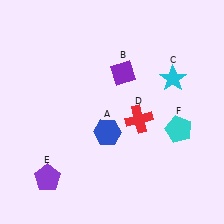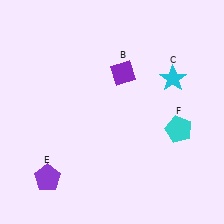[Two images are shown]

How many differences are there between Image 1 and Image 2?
There are 2 differences between the two images.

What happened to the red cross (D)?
The red cross (D) was removed in Image 2. It was in the bottom-right area of Image 1.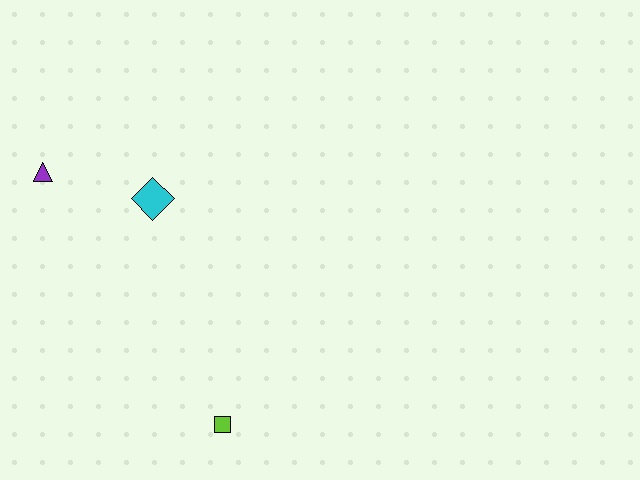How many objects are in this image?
There are 3 objects.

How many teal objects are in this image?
There are no teal objects.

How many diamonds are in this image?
There is 1 diamond.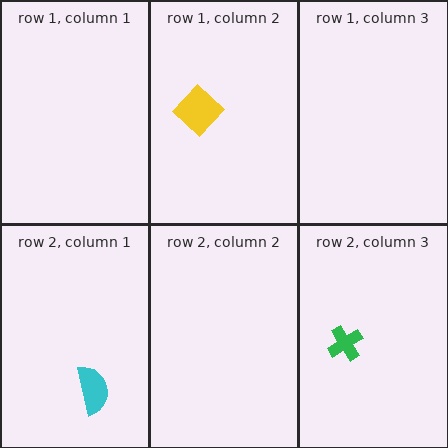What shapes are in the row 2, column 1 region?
The cyan semicircle.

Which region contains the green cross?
The row 2, column 3 region.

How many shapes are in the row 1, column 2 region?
1.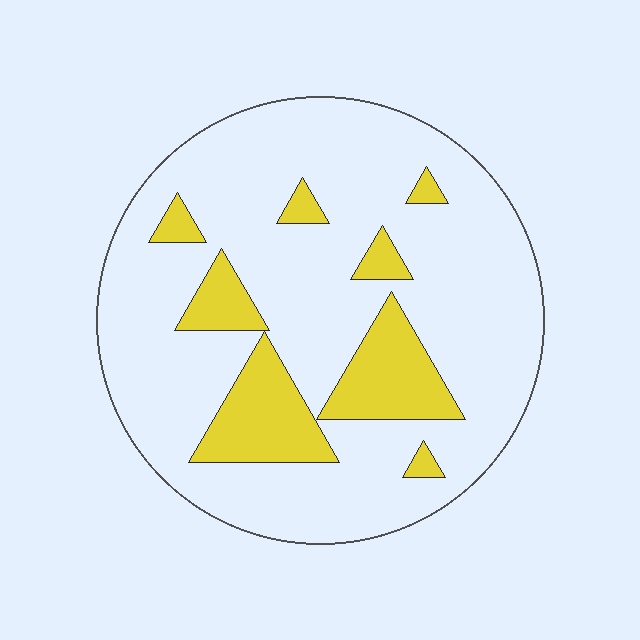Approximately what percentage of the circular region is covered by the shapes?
Approximately 20%.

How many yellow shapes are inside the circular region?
8.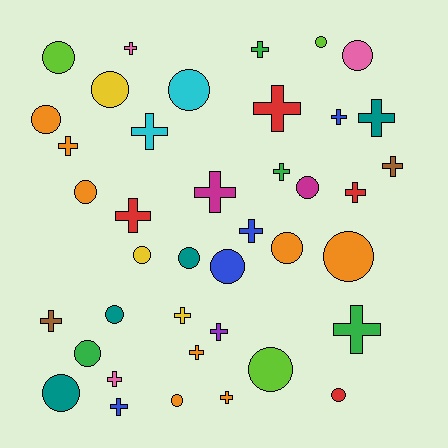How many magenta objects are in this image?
There are 2 magenta objects.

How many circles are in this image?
There are 19 circles.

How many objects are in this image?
There are 40 objects.